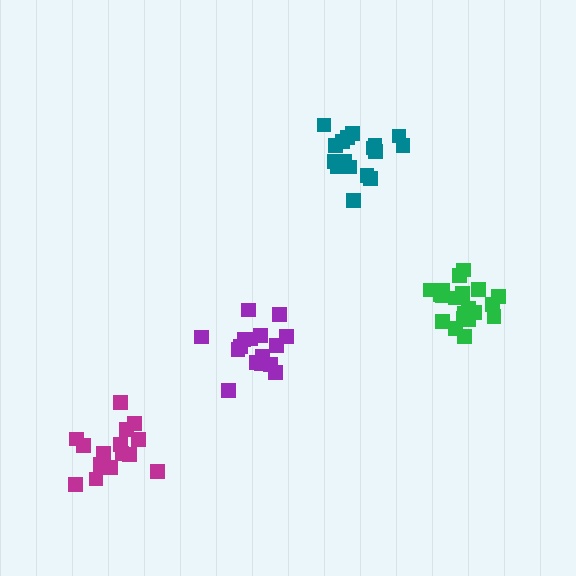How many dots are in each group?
Group 1: 16 dots, Group 2: 17 dots, Group 3: 15 dots, Group 4: 20 dots (68 total).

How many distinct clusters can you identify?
There are 4 distinct clusters.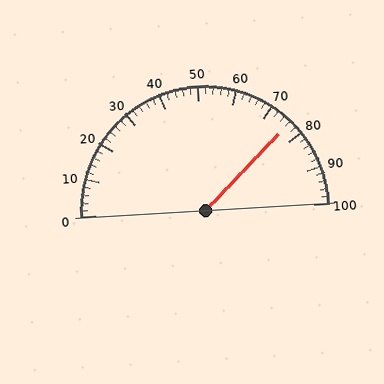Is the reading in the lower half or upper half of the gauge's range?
The reading is in the upper half of the range (0 to 100).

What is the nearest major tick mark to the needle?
The nearest major tick mark is 80.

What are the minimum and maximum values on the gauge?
The gauge ranges from 0 to 100.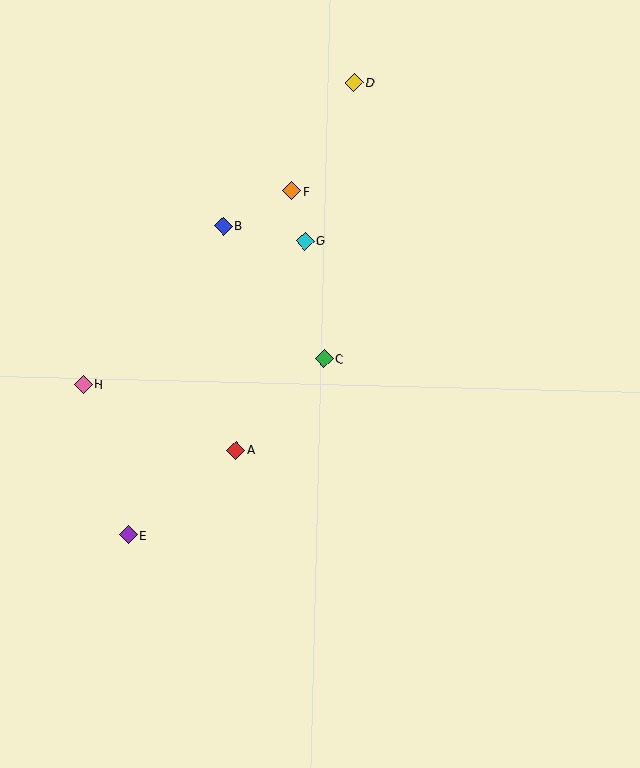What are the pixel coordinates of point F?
Point F is at (291, 191).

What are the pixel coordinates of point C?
Point C is at (324, 359).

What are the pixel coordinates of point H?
Point H is at (83, 384).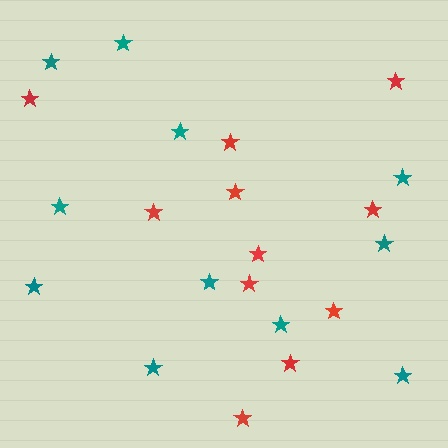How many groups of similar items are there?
There are 2 groups: one group of teal stars (11) and one group of red stars (11).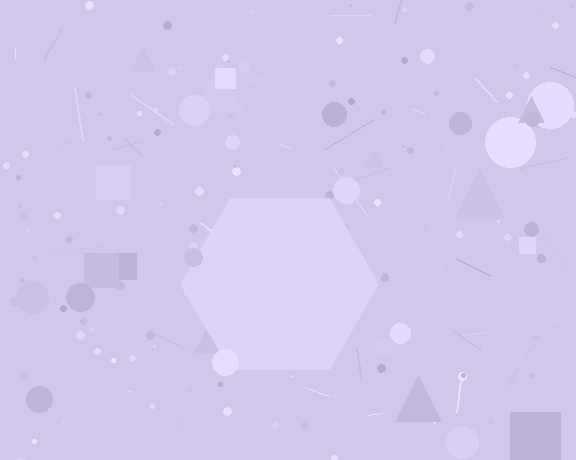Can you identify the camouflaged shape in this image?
The camouflaged shape is a hexagon.